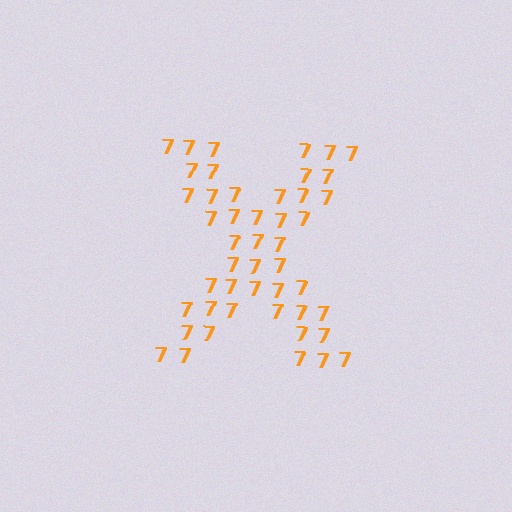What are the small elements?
The small elements are digit 7's.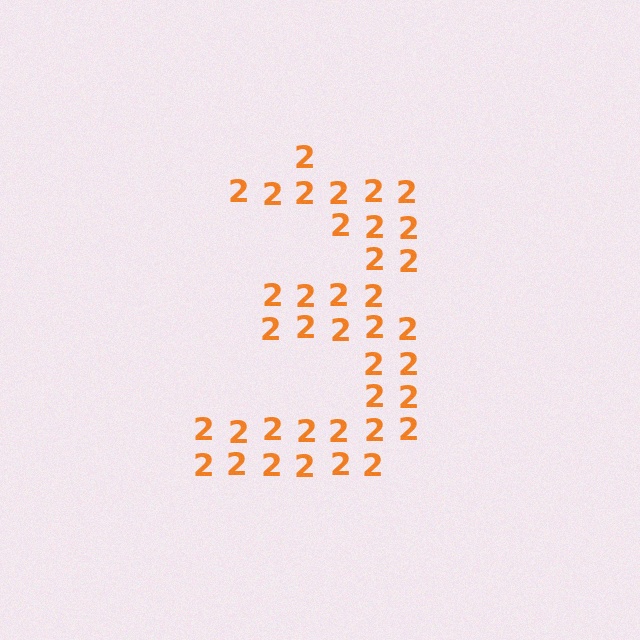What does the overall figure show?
The overall figure shows the digit 3.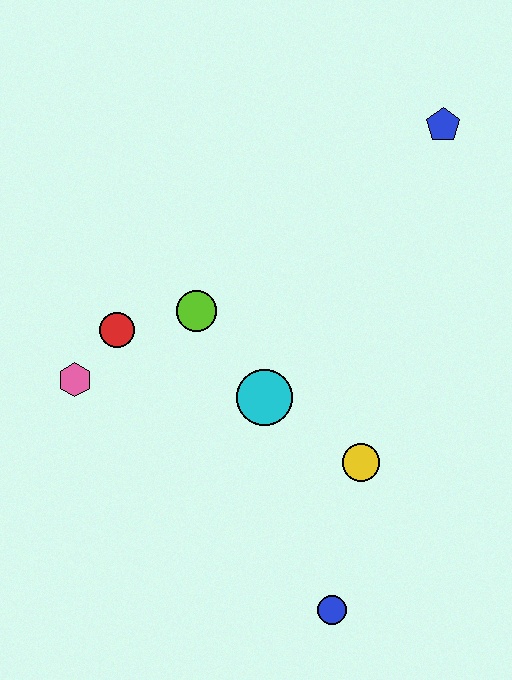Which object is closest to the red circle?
The pink hexagon is closest to the red circle.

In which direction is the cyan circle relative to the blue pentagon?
The cyan circle is below the blue pentagon.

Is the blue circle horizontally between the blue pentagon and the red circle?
Yes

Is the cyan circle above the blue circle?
Yes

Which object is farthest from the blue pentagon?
The blue circle is farthest from the blue pentagon.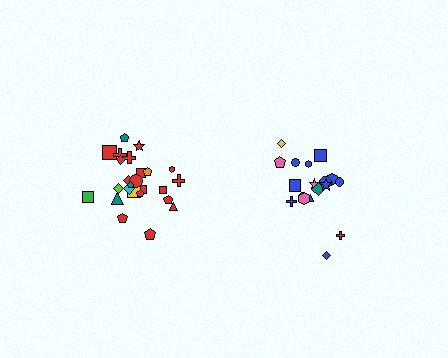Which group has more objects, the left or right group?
The left group.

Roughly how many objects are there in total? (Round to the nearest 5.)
Roughly 45 objects in total.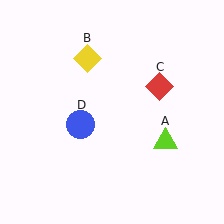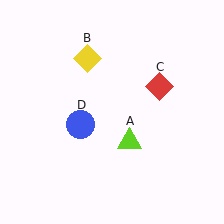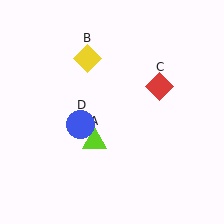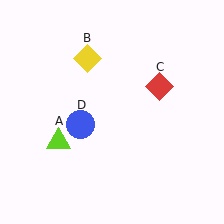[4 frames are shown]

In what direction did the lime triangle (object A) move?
The lime triangle (object A) moved left.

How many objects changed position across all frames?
1 object changed position: lime triangle (object A).